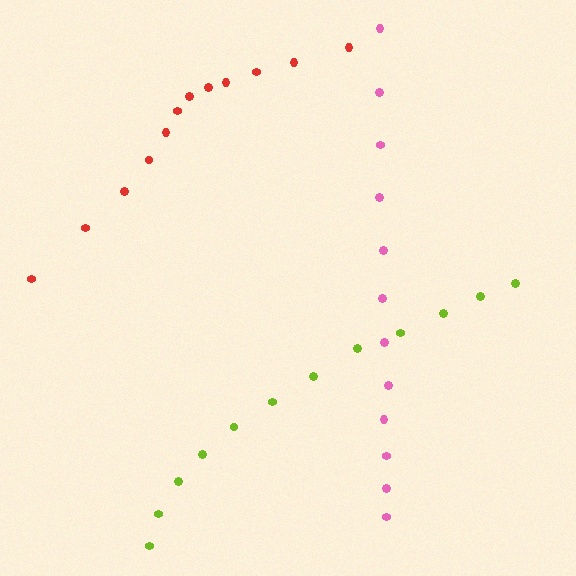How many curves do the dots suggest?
There are 3 distinct paths.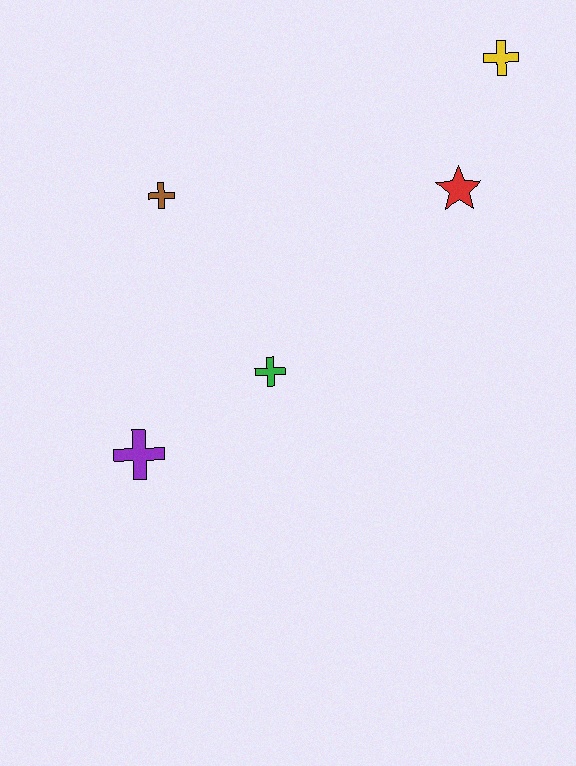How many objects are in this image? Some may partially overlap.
There are 5 objects.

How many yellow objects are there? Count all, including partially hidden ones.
There is 1 yellow object.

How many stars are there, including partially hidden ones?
There is 1 star.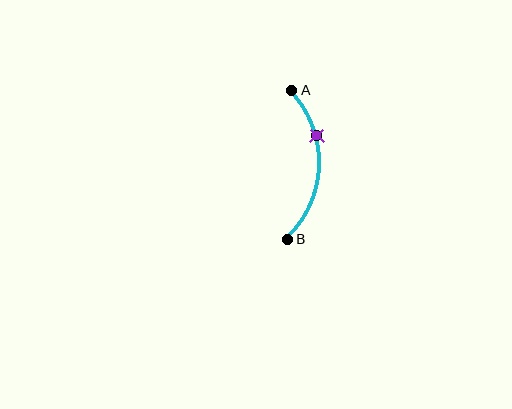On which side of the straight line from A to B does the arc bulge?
The arc bulges to the right of the straight line connecting A and B.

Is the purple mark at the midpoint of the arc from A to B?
No. The purple mark lies on the arc but is closer to endpoint A. The arc midpoint would be at the point on the curve equidistant along the arc from both A and B.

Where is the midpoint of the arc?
The arc midpoint is the point on the curve farthest from the straight line joining A and B. It sits to the right of that line.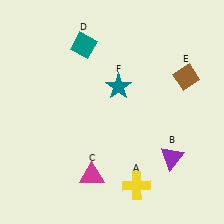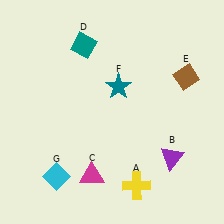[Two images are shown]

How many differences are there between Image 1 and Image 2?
There is 1 difference between the two images.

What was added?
A cyan diamond (G) was added in Image 2.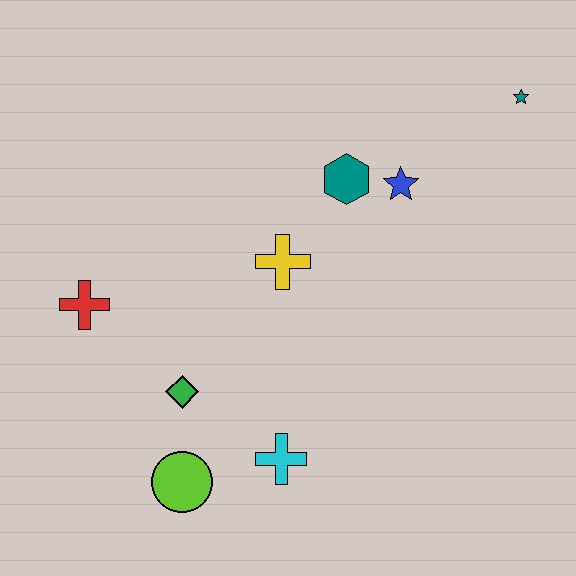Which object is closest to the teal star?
The blue star is closest to the teal star.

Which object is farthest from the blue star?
The lime circle is farthest from the blue star.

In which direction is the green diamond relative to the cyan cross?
The green diamond is to the left of the cyan cross.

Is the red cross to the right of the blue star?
No